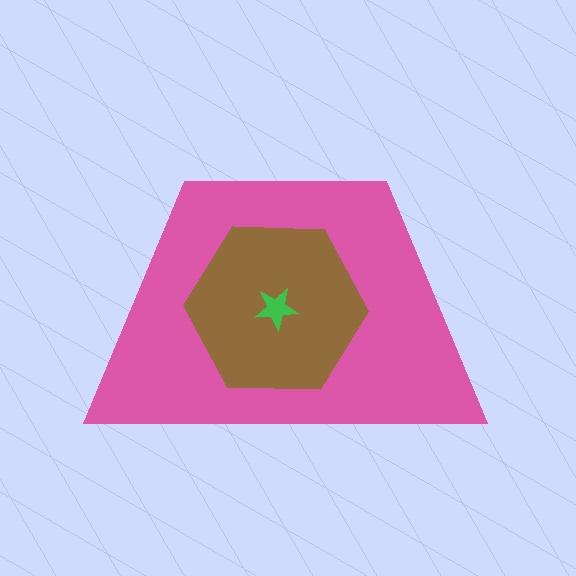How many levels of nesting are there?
3.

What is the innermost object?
The green star.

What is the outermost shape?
The pink trapezoid.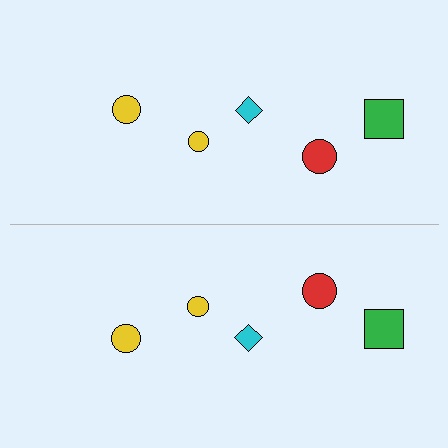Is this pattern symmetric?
Yes, this pattern has bilateral (reflection) symmetry.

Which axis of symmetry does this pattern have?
The pattern has a horizontal axis of symmetry running through the center of the image.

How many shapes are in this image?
There are 10 shapes in this image.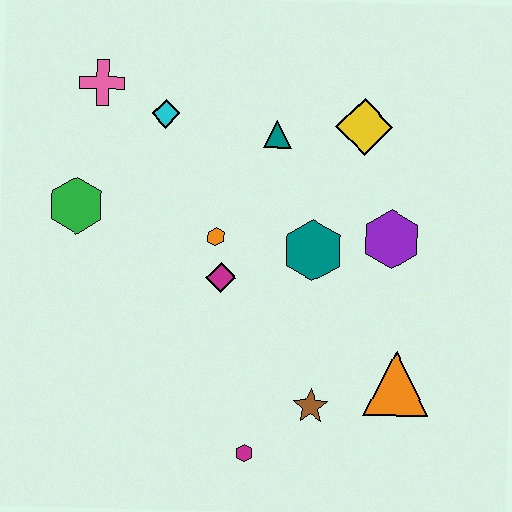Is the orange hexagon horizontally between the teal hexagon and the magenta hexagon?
No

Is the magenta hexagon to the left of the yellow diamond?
Yes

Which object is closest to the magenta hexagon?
The brown star is closest to the magenta hexagon.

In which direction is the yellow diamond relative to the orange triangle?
The yellow diamond is above the orange triangle.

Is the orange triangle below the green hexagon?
Yes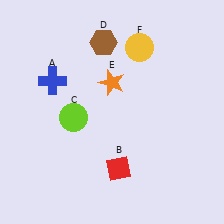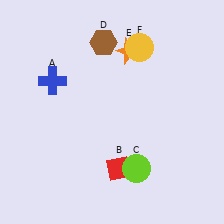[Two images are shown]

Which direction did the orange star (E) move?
The orange star (E) moved up.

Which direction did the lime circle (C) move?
The lime circle (C) moved right.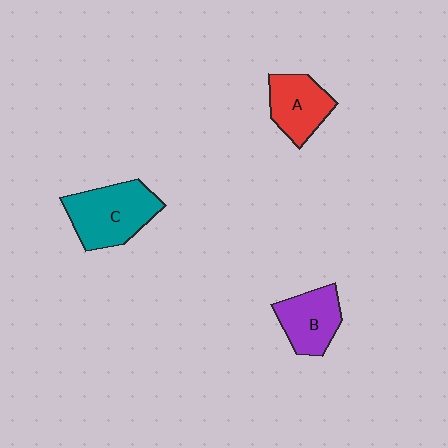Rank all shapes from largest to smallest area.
From largest to smallest: C (teal), A (red), B (purple).